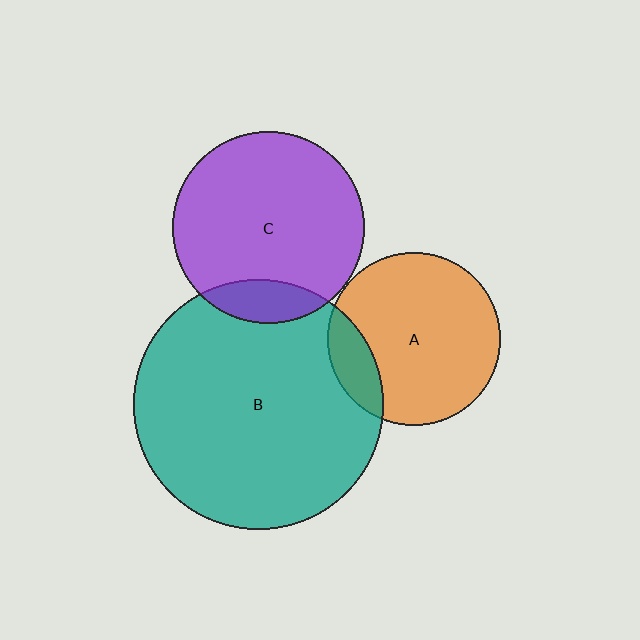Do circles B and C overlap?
Yes.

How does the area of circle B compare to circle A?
Approximately 2.1 times.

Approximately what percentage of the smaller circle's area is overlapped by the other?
Approximately 15%.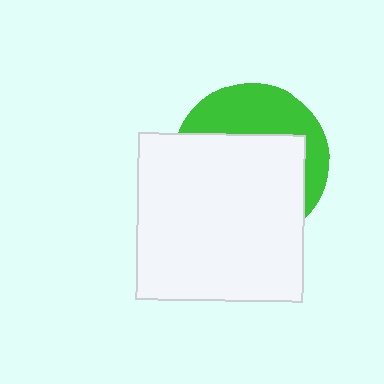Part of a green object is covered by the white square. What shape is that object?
It is a circle.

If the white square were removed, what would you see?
You would see the complete green circle.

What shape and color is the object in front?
The object in front is a white square.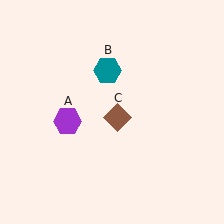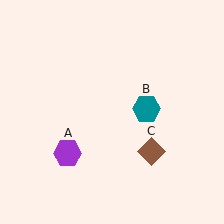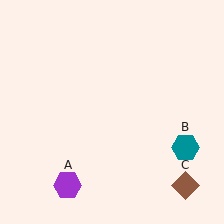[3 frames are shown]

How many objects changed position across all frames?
3 objects changed position: purple hexagon (object A), teal hexagon (object B), brown diamond (object C).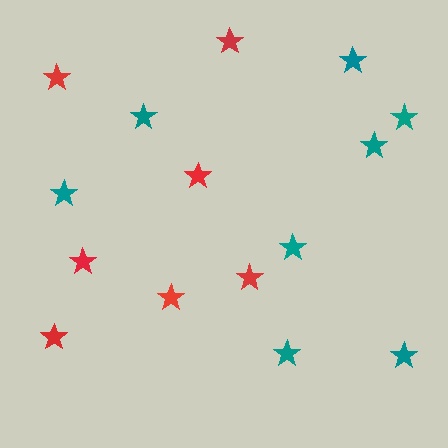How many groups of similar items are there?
There are 2 groups: one group of red stars (7) and one group of teal stars (8).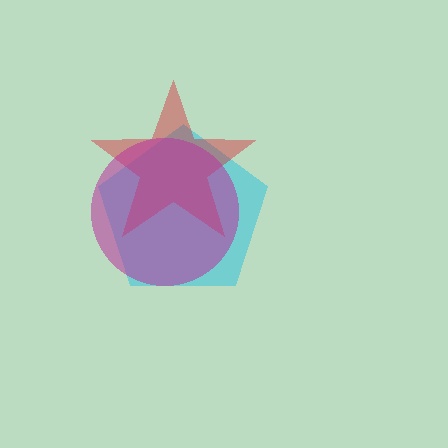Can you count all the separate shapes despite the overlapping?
Yes, there are 3 separate shapes.